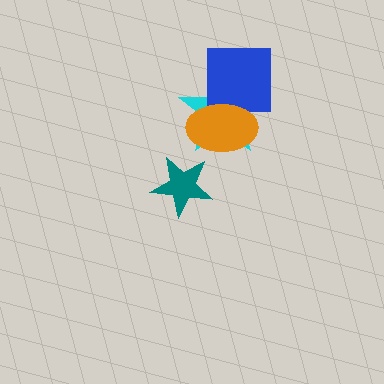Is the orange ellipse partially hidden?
No, no other shape covers it.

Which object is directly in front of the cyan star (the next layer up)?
The blue square is directly in front of the cyan star.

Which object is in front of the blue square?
The orange ellipse is in front of the blue square.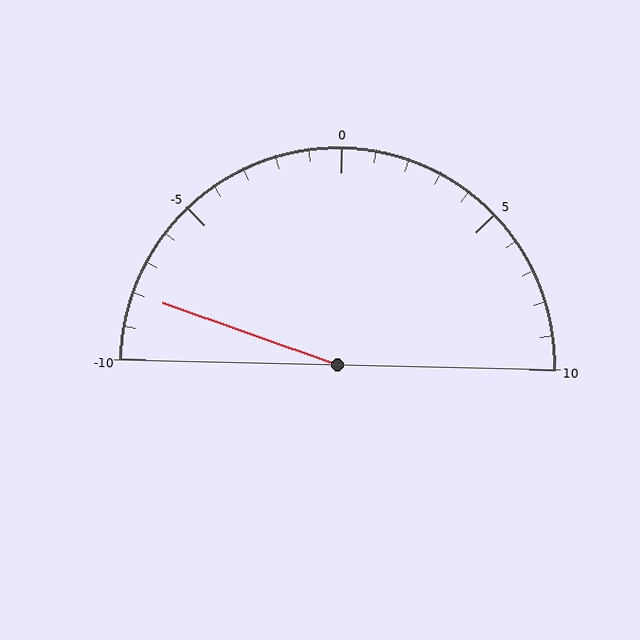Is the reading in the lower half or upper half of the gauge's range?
The reading is in the lower half of the range (-10 to 10).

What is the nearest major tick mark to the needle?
The nearest major tick mark is -10.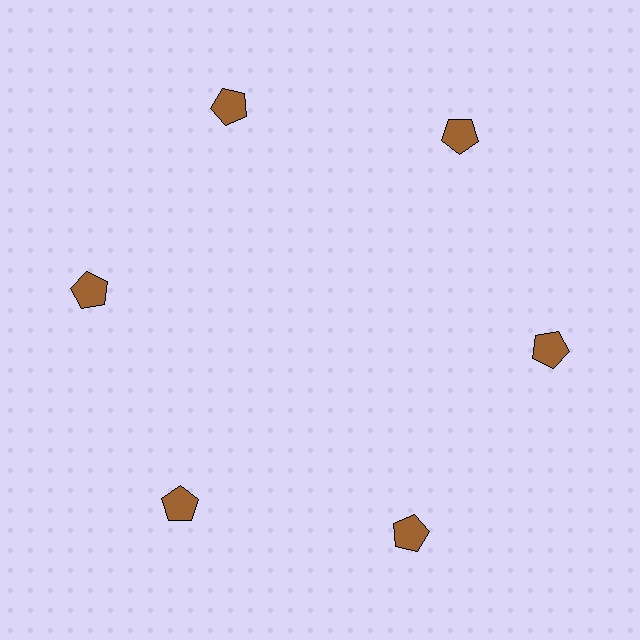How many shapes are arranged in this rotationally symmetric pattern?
There are 6 shapes, arranged in 6 groups of 1.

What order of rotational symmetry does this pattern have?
This pattern has 6-fold rotational symmetry.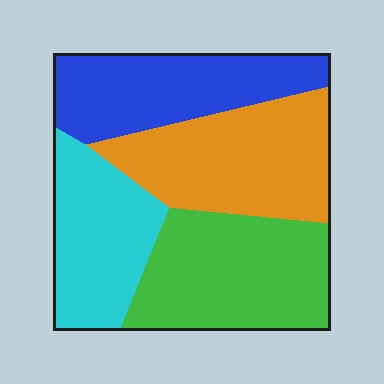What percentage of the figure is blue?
Blue covers about 25% of the figure.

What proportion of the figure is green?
Green covers around 30% of the figure.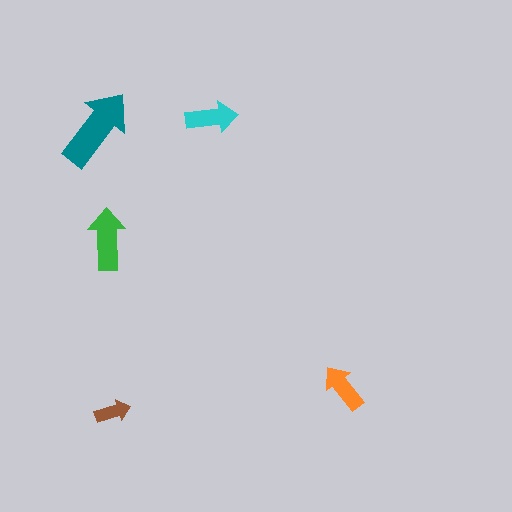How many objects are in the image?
There are 5 objects in the image.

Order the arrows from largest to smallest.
the teal one, the green one, the cyan one, the orange one, the brown one.